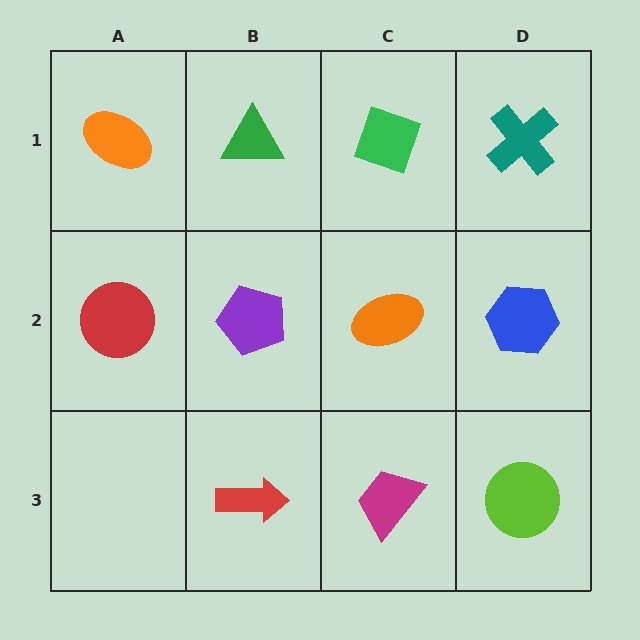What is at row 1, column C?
A green diamond.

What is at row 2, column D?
A blue hexagon.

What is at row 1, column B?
A green triangle.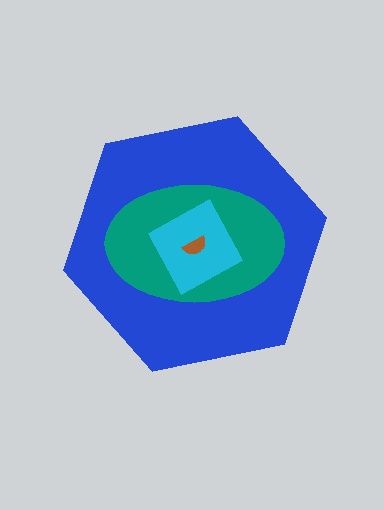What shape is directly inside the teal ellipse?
The cyan diamond.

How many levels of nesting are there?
4.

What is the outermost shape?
The blue hexagon.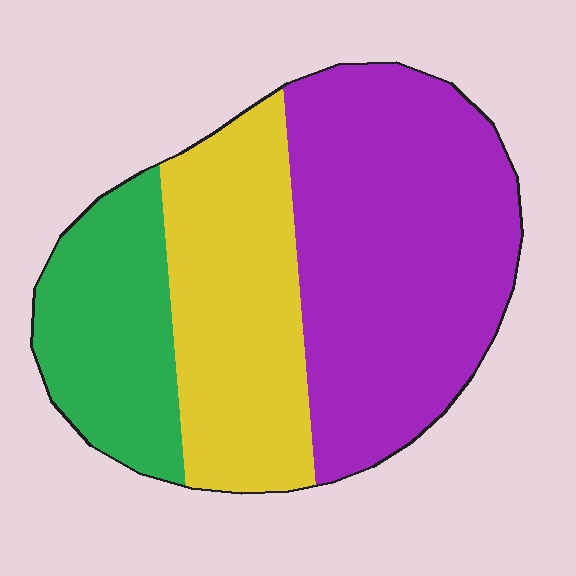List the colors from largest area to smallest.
From largest to smallest: purple, yellow, green.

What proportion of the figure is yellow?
Yellow covers around 30% of the figure.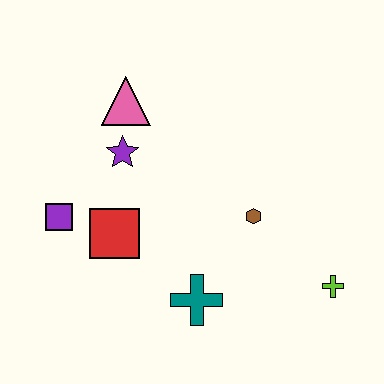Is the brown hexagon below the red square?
No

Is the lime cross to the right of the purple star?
Yes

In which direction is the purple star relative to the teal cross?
The purple star is above the teal cross.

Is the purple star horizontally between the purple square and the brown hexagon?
Yes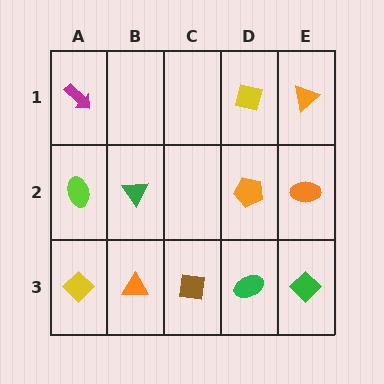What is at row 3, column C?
A brown square.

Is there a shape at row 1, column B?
No, that cell is empty.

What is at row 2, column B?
A green triangle.